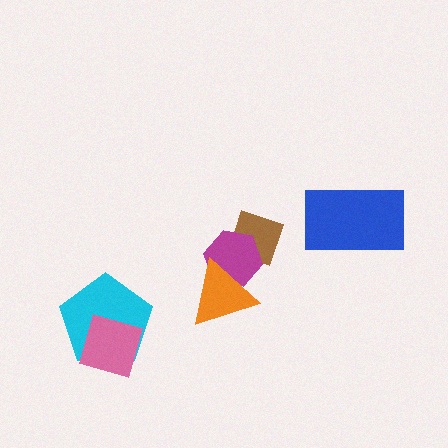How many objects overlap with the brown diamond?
1 object overlaps with the brown diamond.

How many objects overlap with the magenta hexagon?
2 objects overlap with the magenta hexagon.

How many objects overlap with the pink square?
1 object overlaps with the pink square.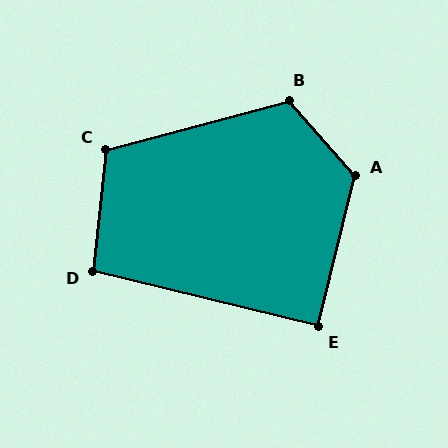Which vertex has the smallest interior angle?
E, at approximately 90 degrees.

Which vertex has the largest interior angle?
A, at approximately 125 degrees.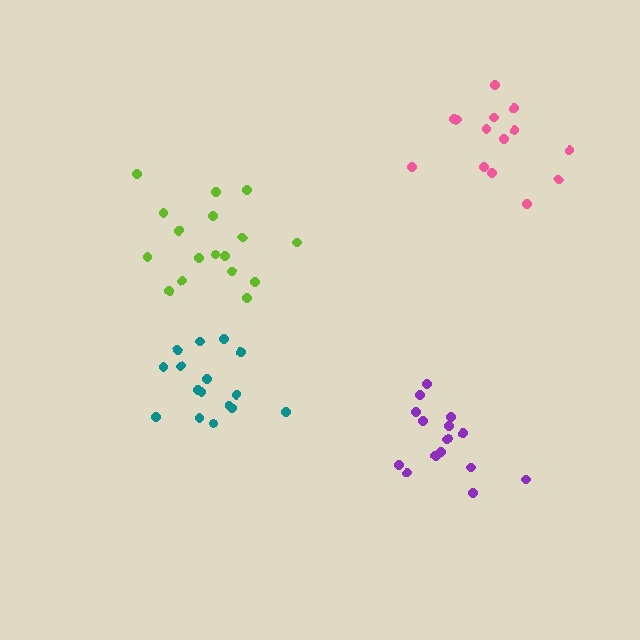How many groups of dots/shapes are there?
There are 4 groups.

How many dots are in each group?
Group 1: 16 dots, Group 2: 16 dots, Group 3: 14 dots, Group 4: 17 dots (63 total).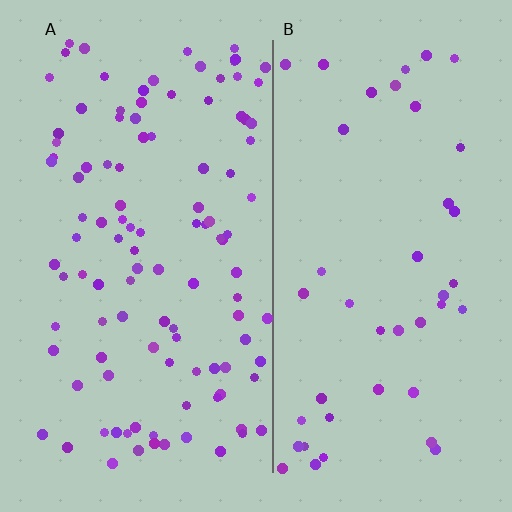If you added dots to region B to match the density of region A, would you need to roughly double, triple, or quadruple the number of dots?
Approximately triple.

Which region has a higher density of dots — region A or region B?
A (the left).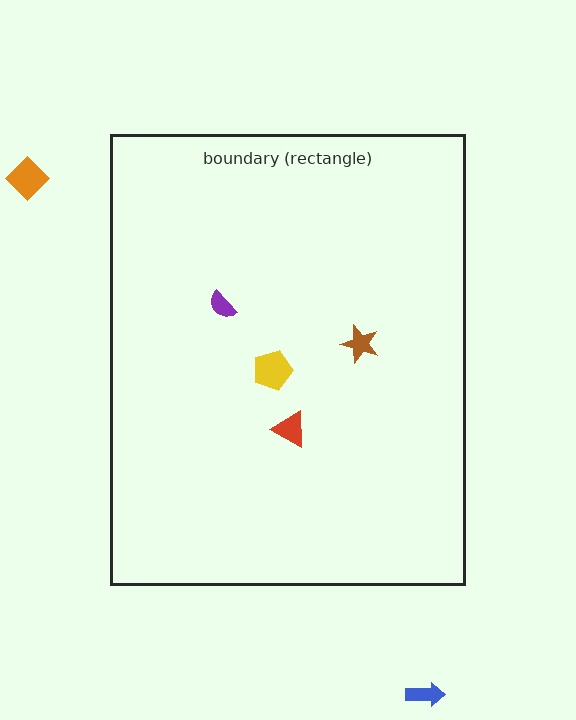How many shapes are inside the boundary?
4 inside, 2 outside.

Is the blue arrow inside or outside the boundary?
Outside.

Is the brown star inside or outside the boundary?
Inside.